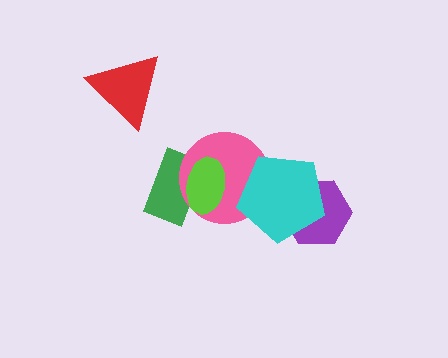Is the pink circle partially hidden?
Yes, it is partially covered by another shape.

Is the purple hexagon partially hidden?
Yes, it is partially covered by another shape.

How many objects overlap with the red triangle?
0 objects overlap with the red triangle.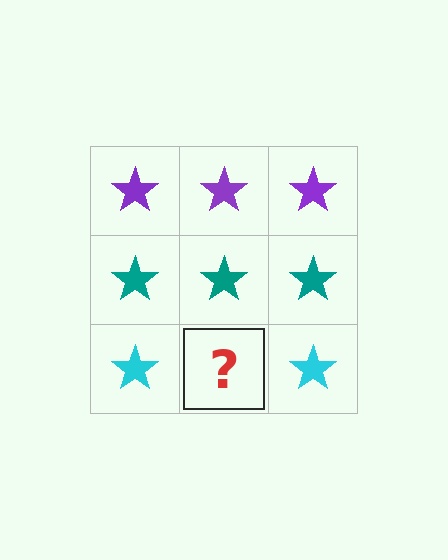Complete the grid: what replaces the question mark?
The question mark should be replaced with a cyan star.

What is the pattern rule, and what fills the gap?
The rule is that each row has a consistent color. The gap should be filled with a cyan star.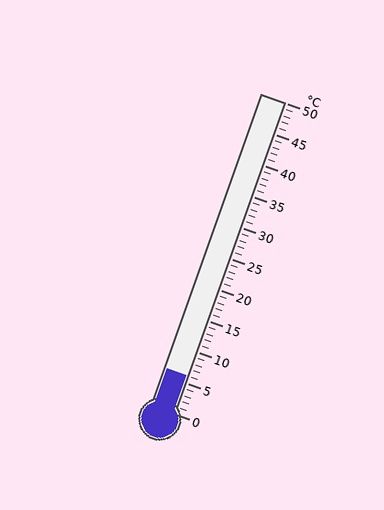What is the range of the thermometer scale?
The thermometer scale ranges from 0°C to 50°C.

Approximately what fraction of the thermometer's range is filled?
The thermometer is filled to approximately 10% of its range.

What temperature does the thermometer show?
The thermometer shows approximately 6°C.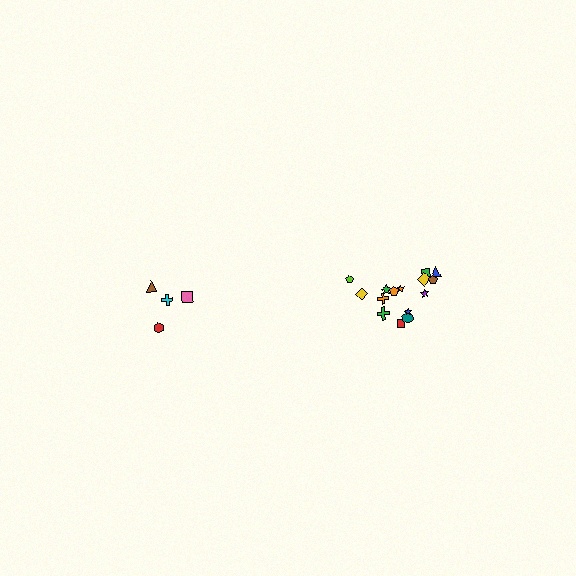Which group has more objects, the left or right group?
The right group.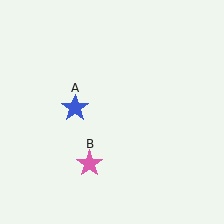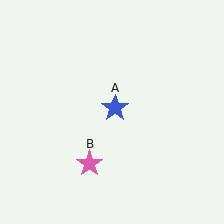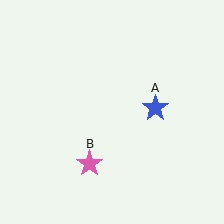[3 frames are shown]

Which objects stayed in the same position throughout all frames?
Pink star (object B) remained stationary.